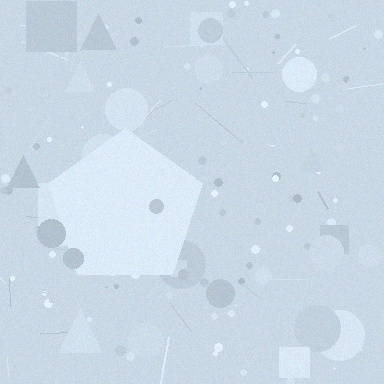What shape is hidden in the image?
A pentagon is hidden in the image.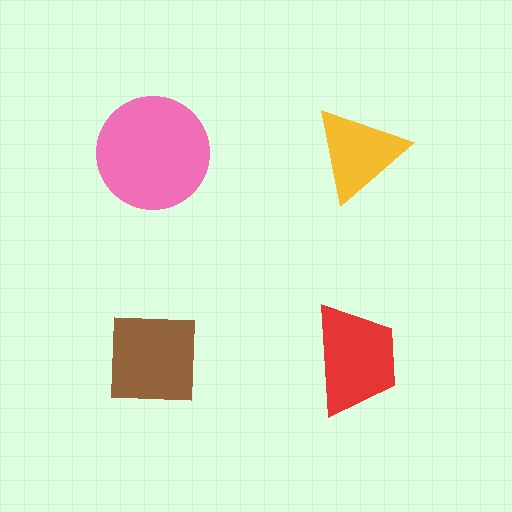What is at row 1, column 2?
A yellow triangle.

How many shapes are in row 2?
2 shapes.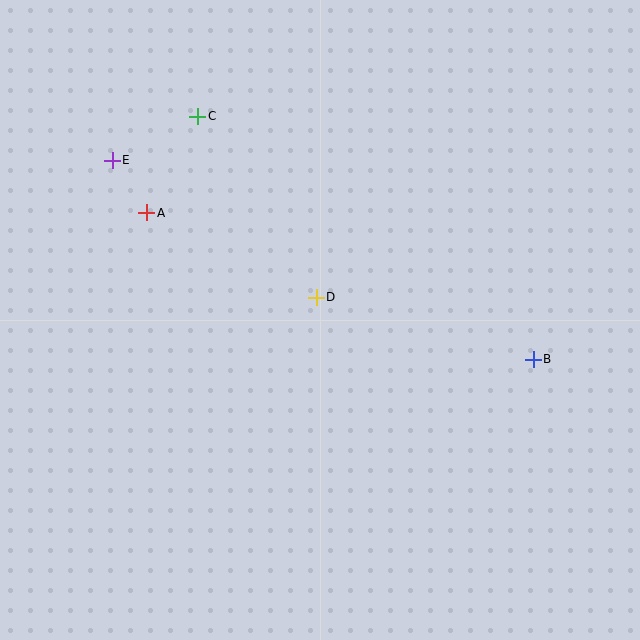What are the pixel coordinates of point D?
Point D is at (316, 297).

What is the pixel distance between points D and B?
The distance between D and B is 226 pixels.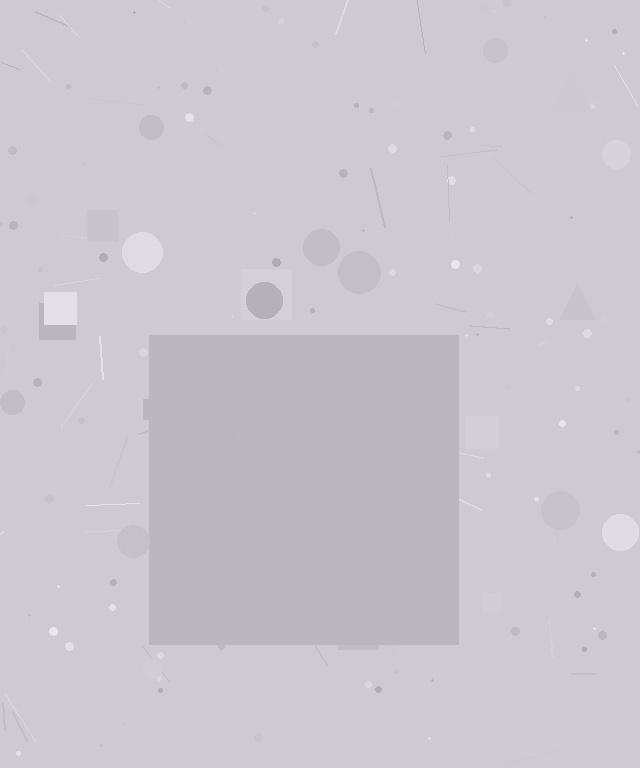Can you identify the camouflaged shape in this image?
The camouflaged shape is a square.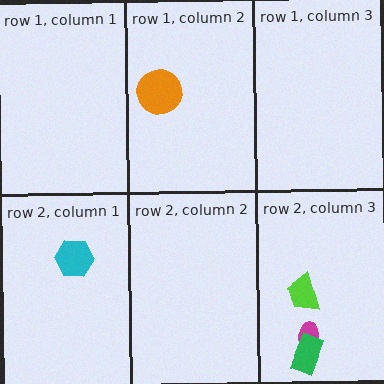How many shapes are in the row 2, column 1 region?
1.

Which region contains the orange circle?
The row 1, column 2 region.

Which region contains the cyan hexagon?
The row 2, column 1 region.